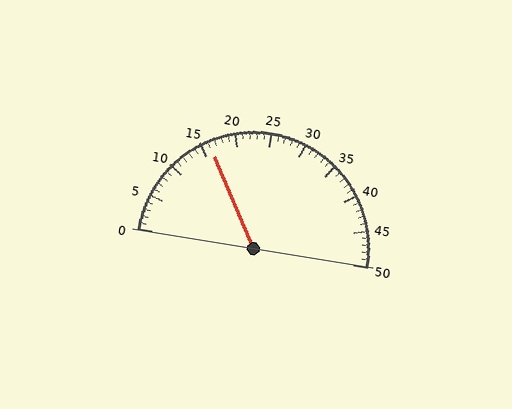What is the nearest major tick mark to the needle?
The nearest major tick mark is 15.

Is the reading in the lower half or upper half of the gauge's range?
The reading is in the lower half of the range (0 to 50).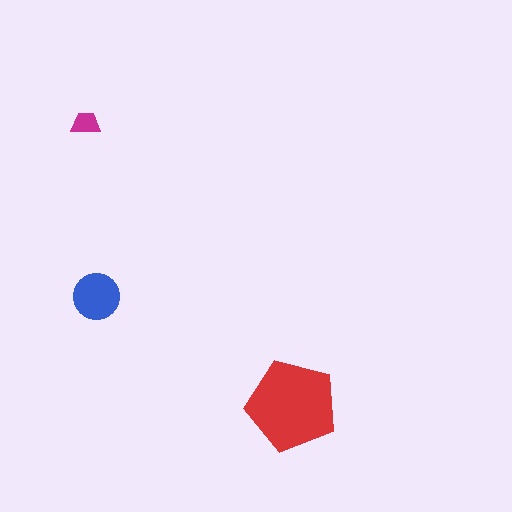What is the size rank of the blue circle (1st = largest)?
2nd.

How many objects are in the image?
There are 3 objects in the image.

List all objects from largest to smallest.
The red pentagon, the blue circle, the magenta trapezoid.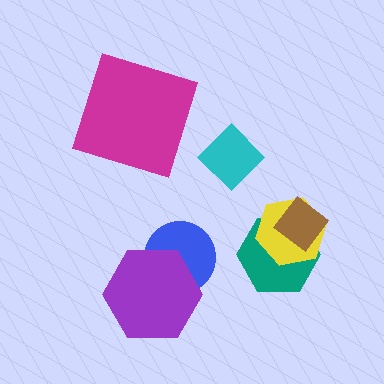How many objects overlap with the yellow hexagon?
2 objects overlap with the yellow hexagon.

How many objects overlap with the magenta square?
0 objects overlap with the magenta square.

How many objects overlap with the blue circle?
1 object overlaps with the blue circle.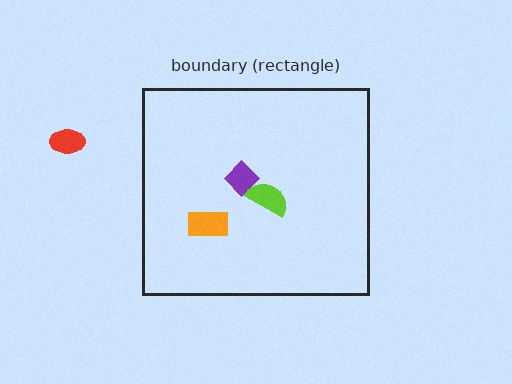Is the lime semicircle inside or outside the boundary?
Inside.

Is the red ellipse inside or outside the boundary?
Outside.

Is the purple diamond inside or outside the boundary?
Inside.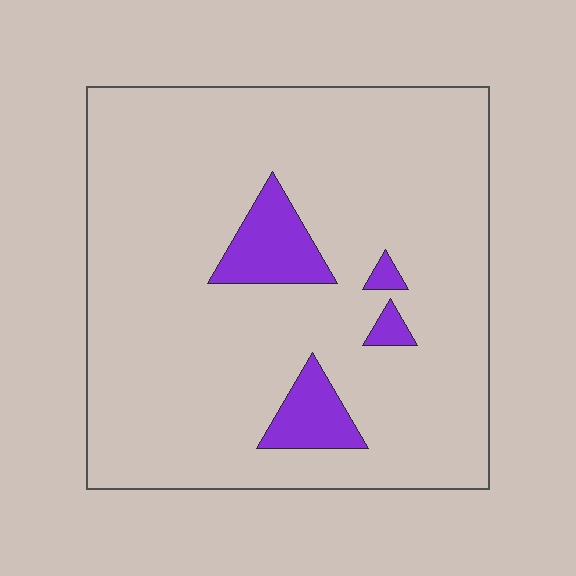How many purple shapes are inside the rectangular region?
4.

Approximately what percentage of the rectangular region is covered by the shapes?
Approximately 10%.